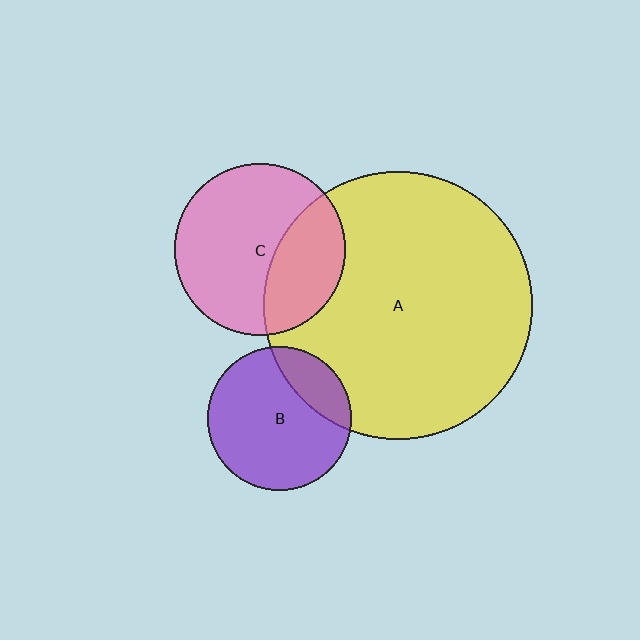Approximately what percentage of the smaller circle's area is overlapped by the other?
Approximately 20%.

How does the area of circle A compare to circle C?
Approximately 2.5 times.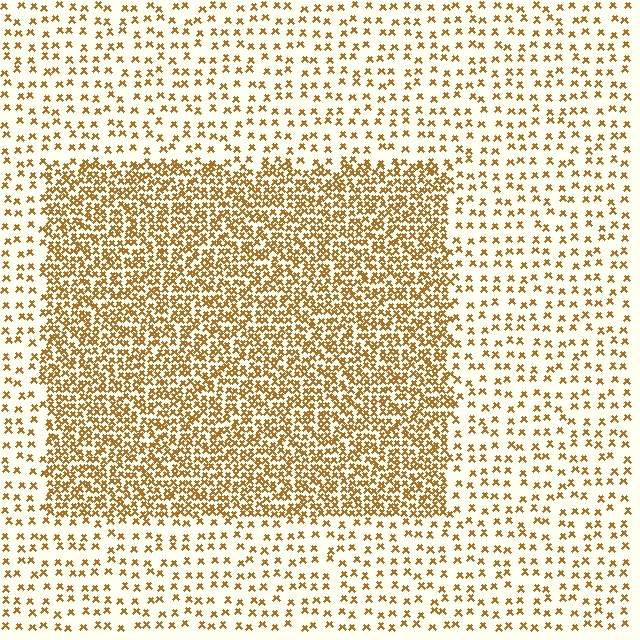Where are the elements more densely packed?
The elements are more densely packed inside the rectangle boundary.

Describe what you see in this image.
The image contains small brown elements arranged at two different densities. A rectangle-shaped region is visible where the elements are more densely packed than the surrounding area.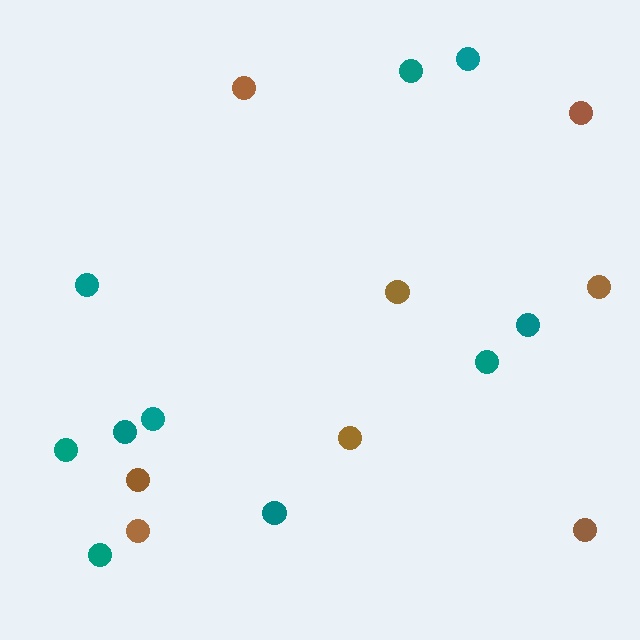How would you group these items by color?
There are 2 groups: one group of brown circles (8) and one group of teal circles (10).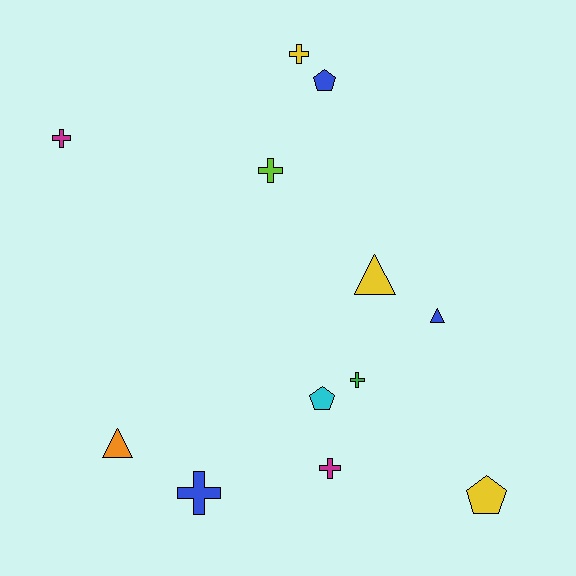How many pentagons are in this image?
There are 3 pentagons.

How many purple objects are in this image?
There are no purple objects.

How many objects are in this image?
There are 12 objects.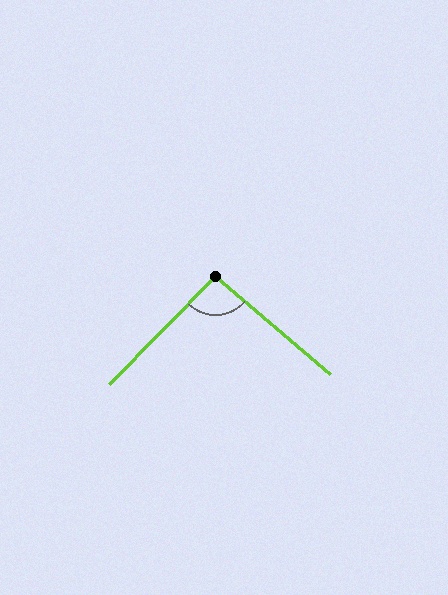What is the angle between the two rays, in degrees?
Approximately 94 degrees.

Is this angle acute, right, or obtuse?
It is approximately a right angle.